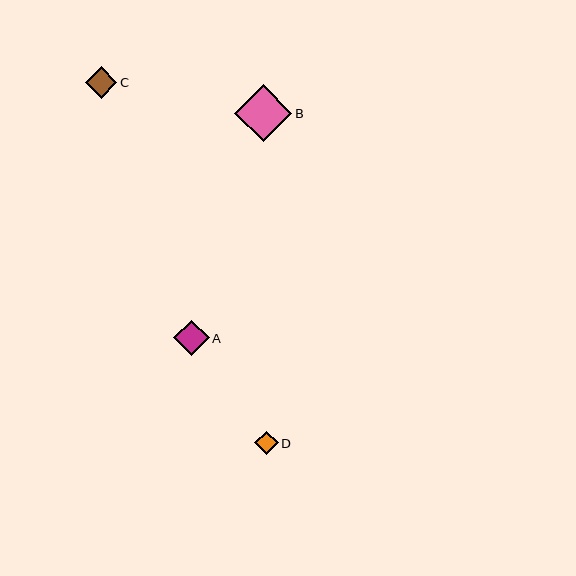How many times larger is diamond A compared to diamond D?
Diamond A is approximately 1.5 times the size of diamond D.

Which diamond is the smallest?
Diamond D is the smallest with a size of approximately 24 pixels.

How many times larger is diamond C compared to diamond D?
Diamond C is approximately 1.3 times the size of diamond D.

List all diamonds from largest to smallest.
From largest to smallest: B, A, C, D.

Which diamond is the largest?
Diamond B is the largest with a size of approximately 57 pixels.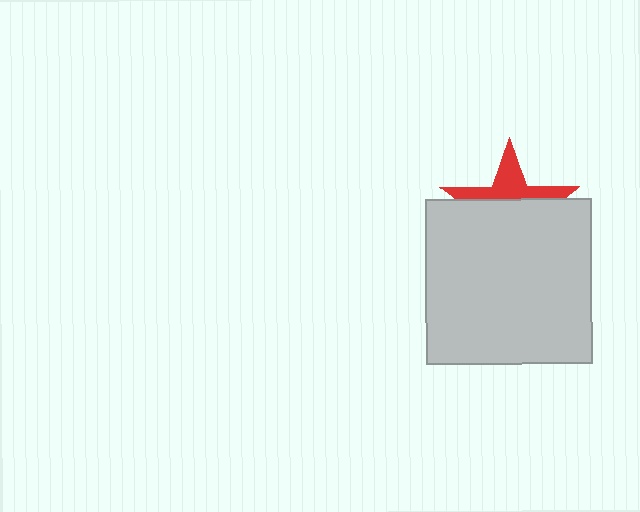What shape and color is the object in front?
The object in front is a light gray rectangle.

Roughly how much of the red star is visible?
A small part of it is visible (roughly 37%).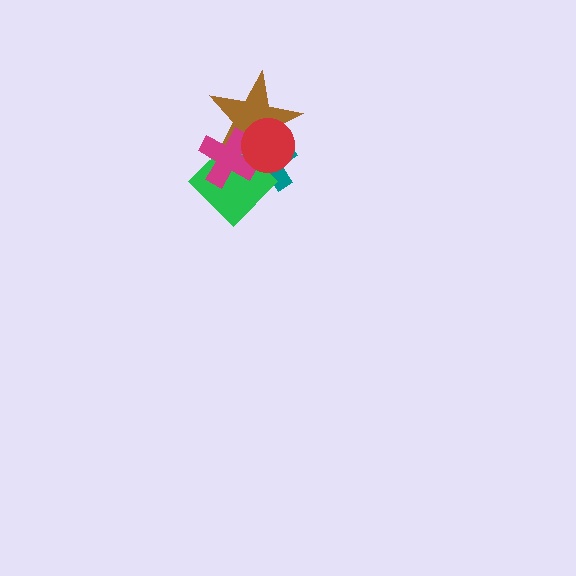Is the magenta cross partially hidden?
Yes, it is partially covered by another shape.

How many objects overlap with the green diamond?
4 objects overlap with the green diamond.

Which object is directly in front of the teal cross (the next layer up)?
The brown star is directly in front of the teal cross.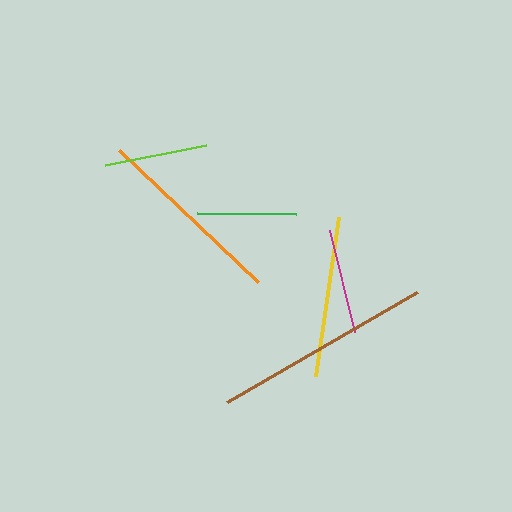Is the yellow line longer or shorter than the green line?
The yellow line is longer than the green line.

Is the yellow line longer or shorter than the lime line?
The yellow line is longer than the lime line.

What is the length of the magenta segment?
The magenta segment is approximately 105 pixels long.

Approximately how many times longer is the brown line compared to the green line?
The brown line is approximately 2.2 times the length of the green line.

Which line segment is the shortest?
The green line is the shortest at approximately 99 pixels.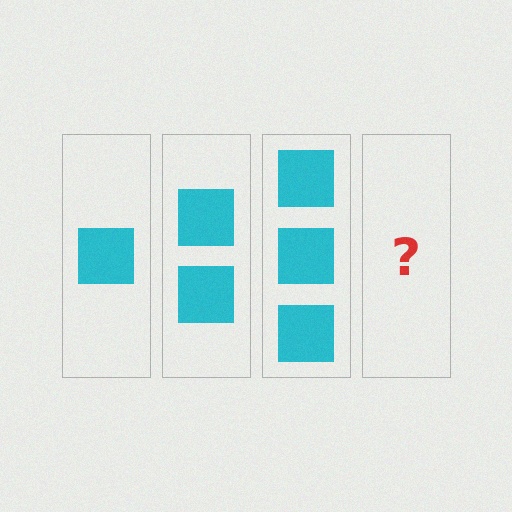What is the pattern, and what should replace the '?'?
The pattern is that each step adds one more square. The '?' should be 4 squares.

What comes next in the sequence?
The next element should be 4 squares.